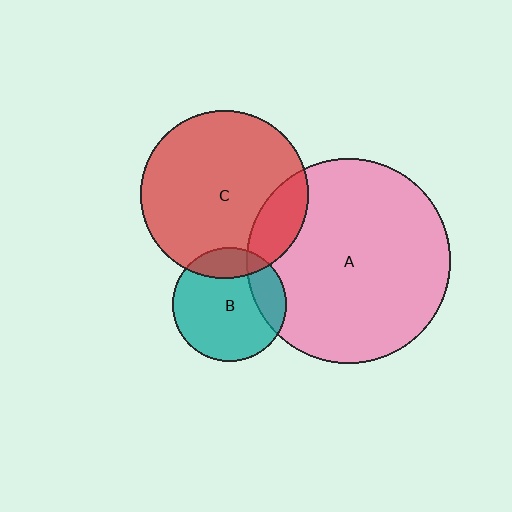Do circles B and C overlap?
Yes.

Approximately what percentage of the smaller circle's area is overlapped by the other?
Approximately 20%.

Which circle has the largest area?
Circle A (pink).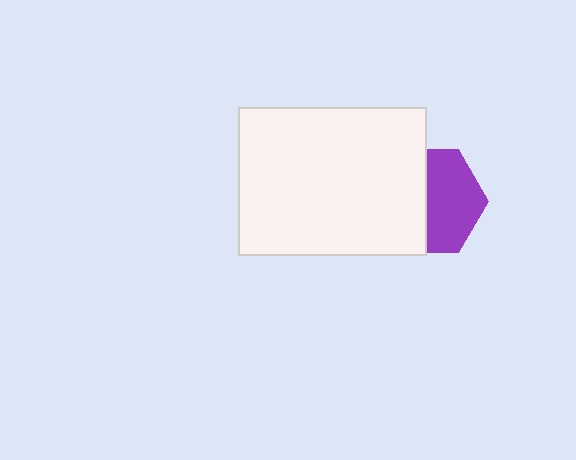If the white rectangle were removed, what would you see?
You would see the complete purple hexagon.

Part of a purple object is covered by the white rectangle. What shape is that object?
It is a hexagon.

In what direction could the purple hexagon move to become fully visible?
The purple hexagon could move right. That would shift it out from behind the white rectangle entirely.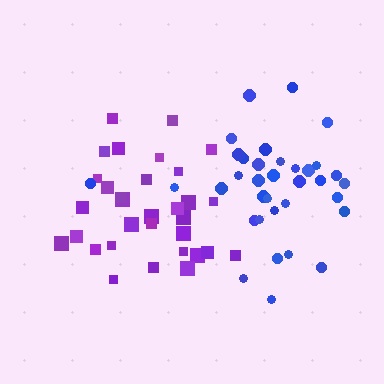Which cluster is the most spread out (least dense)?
Blue.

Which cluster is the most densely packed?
Purple.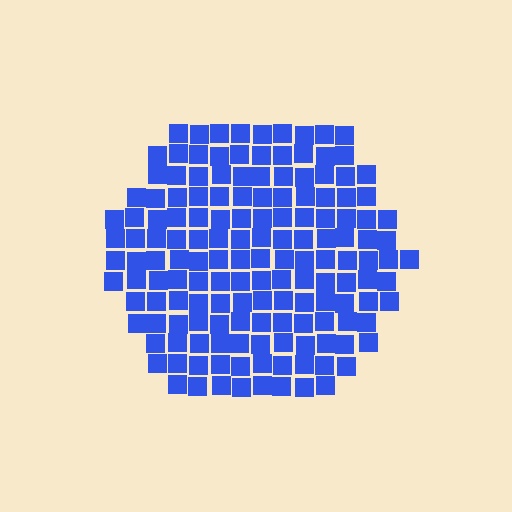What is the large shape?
The large shape is a hexagon.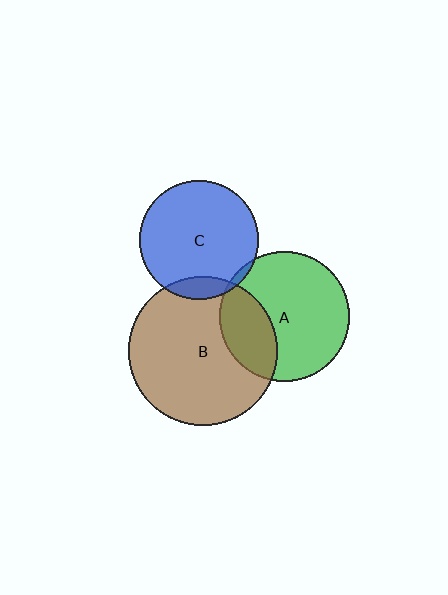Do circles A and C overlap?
Yes.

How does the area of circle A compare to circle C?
Approximately 1.2 times.